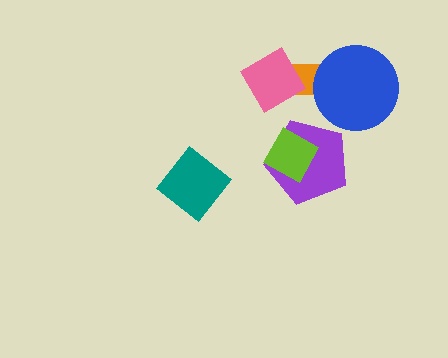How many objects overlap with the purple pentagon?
1 object overlaps with the purple pentagon.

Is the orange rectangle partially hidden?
Yes, it is partially covered by another shape.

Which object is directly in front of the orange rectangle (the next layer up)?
The pink diamond is directly in front of the orange rectangle.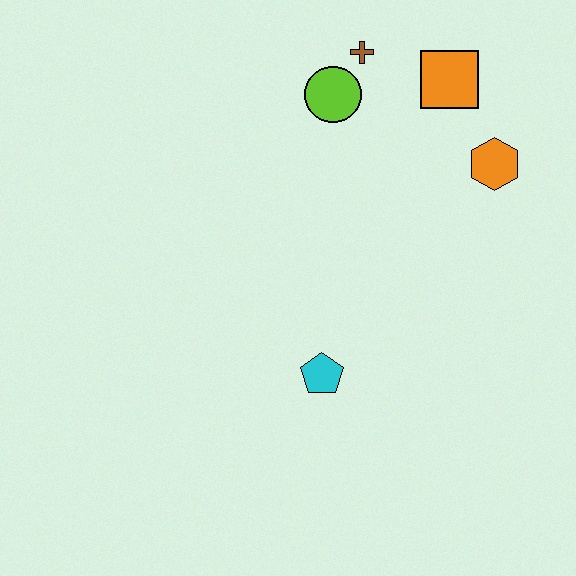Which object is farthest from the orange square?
The cyan pentagon is farthest from the orange square.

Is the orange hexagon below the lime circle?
Yes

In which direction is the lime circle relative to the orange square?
The lime circle is to the left of the orange square.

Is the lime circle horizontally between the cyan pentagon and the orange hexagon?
Yes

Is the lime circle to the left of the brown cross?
Yes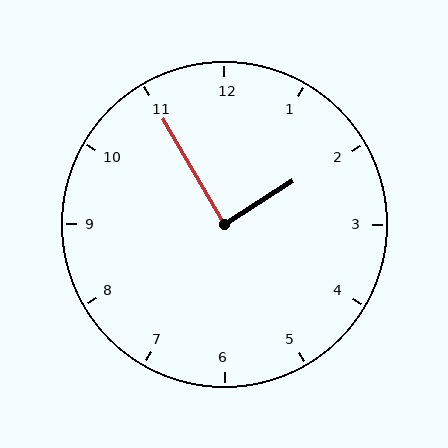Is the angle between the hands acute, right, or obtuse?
It is right.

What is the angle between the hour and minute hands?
Approximately 88 degrees.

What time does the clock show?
1:55.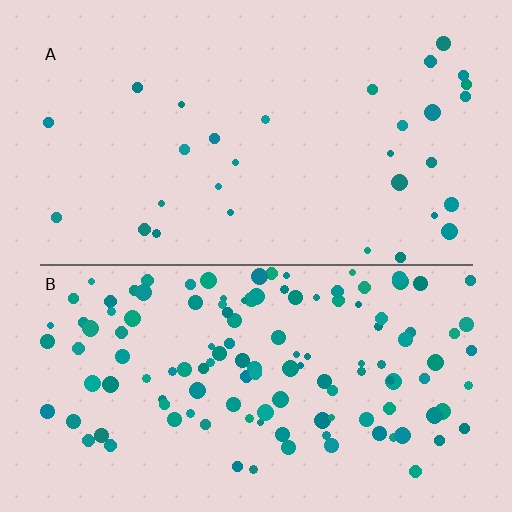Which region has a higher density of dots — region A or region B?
B (the bottom).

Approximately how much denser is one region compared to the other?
Approximately 4.1× — region B over region A.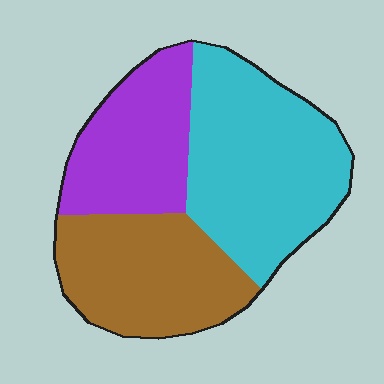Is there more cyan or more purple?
Cyan.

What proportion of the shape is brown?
Brown covers around 30% of the shape.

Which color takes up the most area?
Cyan, at roughly 45%.